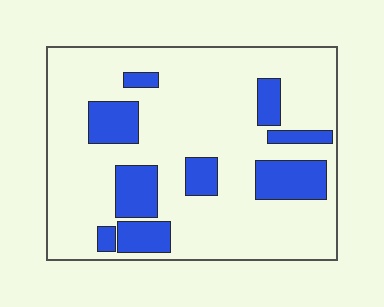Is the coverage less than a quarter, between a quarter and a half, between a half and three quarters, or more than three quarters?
Less than a quarter.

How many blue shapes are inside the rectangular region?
9.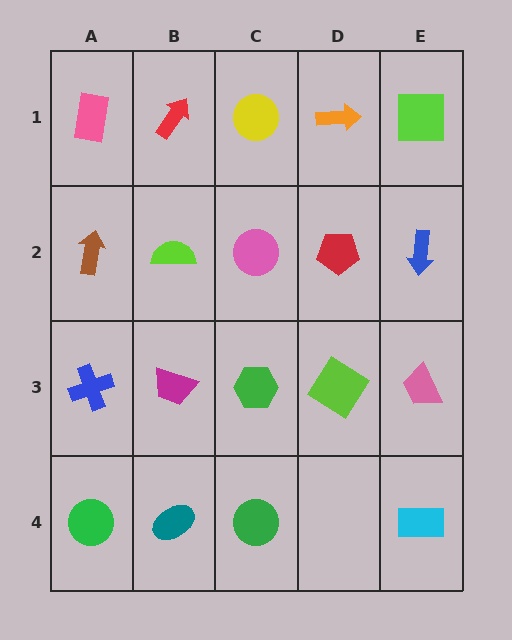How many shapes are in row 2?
5 shapes.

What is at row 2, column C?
A pink circle.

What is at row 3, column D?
A lime diamond.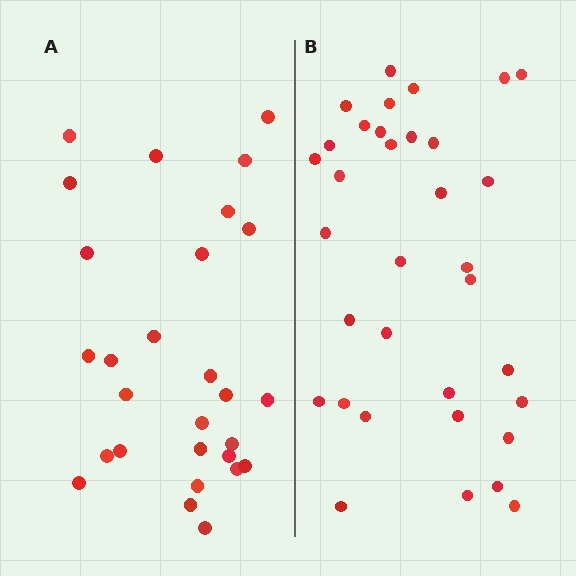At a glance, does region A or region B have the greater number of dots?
Region B (the right region) has more dots.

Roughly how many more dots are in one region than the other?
Region B has about 6 more dots than region A.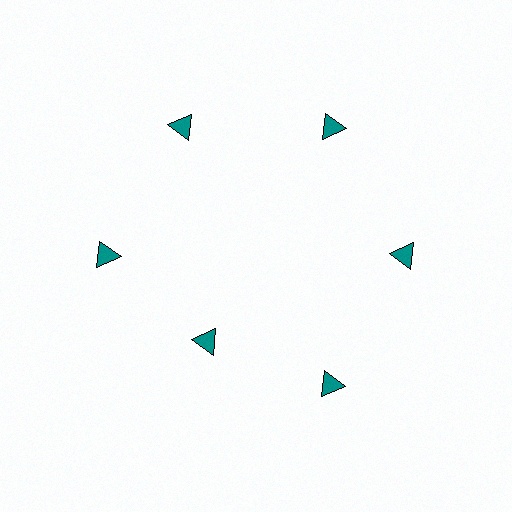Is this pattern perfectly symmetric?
No. The 6 teal triangles are arranged in a ring, but one element near the 7 o'clock position is pulled inward toward the center, breaking the 6-fold rotational symmetry.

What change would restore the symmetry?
The symmetry would be restored by moving it outward, back onto the ring so that all 6 triangles sit at equal angles and equal distance from the center.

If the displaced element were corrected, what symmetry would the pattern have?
It would have 6-fold rotational symmetry — the pattern would map onto itself every 60 degrees.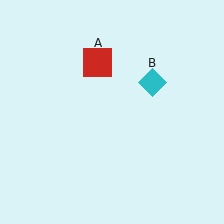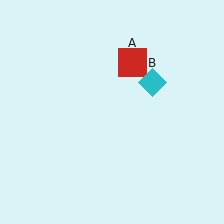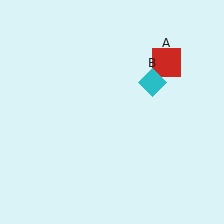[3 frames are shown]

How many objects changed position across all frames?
1 object changed position: red square (object A).